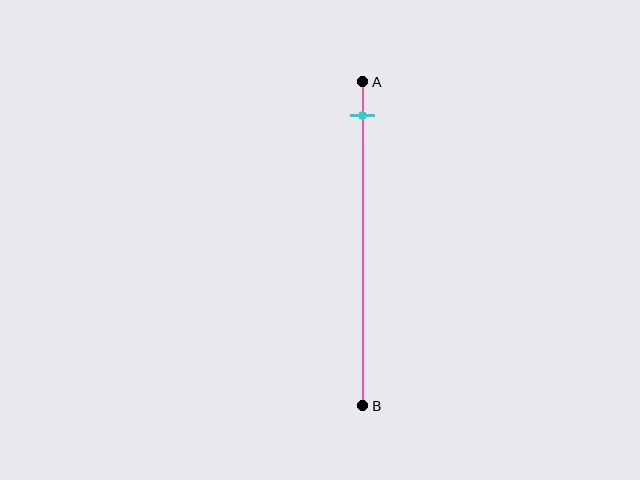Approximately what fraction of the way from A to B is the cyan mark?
The cyan mark is approximately 10% of the way from A to B.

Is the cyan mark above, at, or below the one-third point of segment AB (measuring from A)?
The cyan mark is above the one-third point of segment AB.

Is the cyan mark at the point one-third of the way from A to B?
No, the mark is at about 10% from A, not at the 33% one-third point.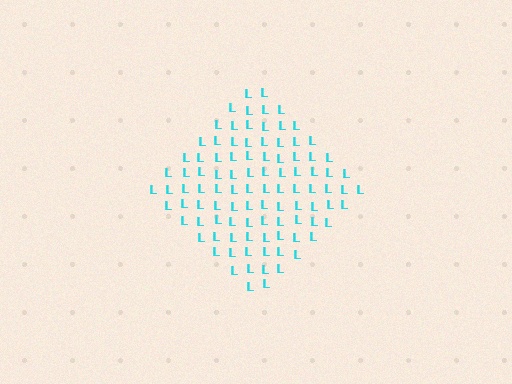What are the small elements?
The small elements are letter L's.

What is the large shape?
The large shape is a diamond.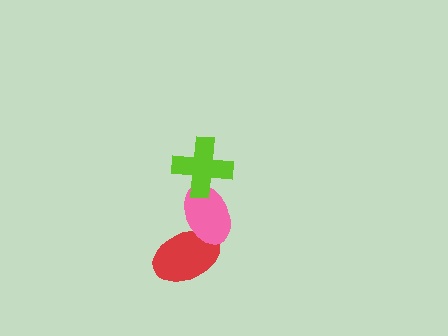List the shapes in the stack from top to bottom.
From top to bottom: the lime cross, the pink ellipse, the red ellipse.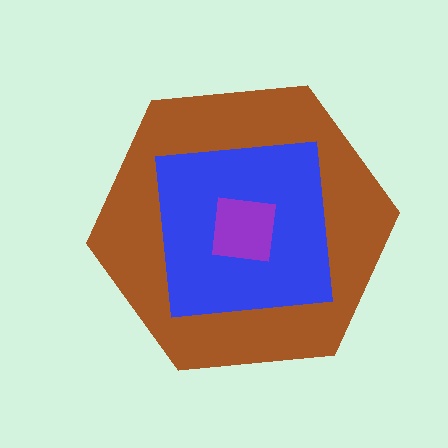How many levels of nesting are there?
3.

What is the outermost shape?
The brown hexagon.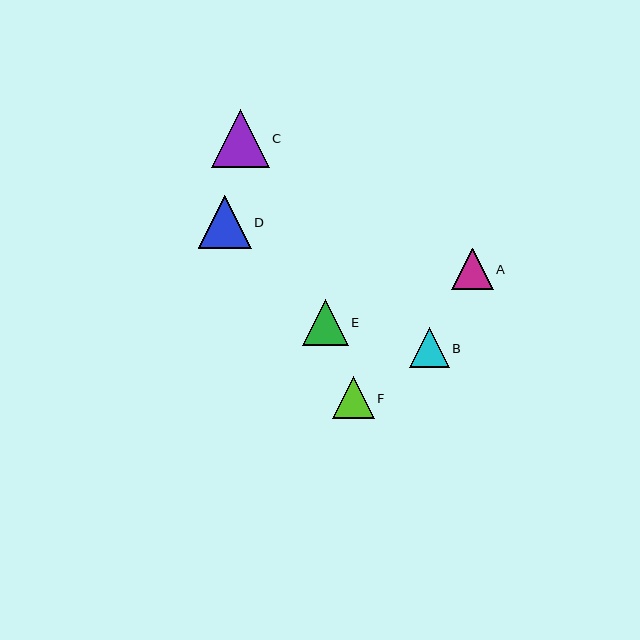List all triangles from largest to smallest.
From largest to smallest: C, D, E, A, F, B.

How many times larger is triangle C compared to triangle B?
Triangle C is approximately 1.5 times the size of triangle B.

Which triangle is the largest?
Triangle C is the largest with a size of approximately 58 pixels.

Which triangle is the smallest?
Triangle B is the smallest with a size of approximately 40 pixels.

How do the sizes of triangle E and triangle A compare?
Triangle E and triangle A are approximately the same size.